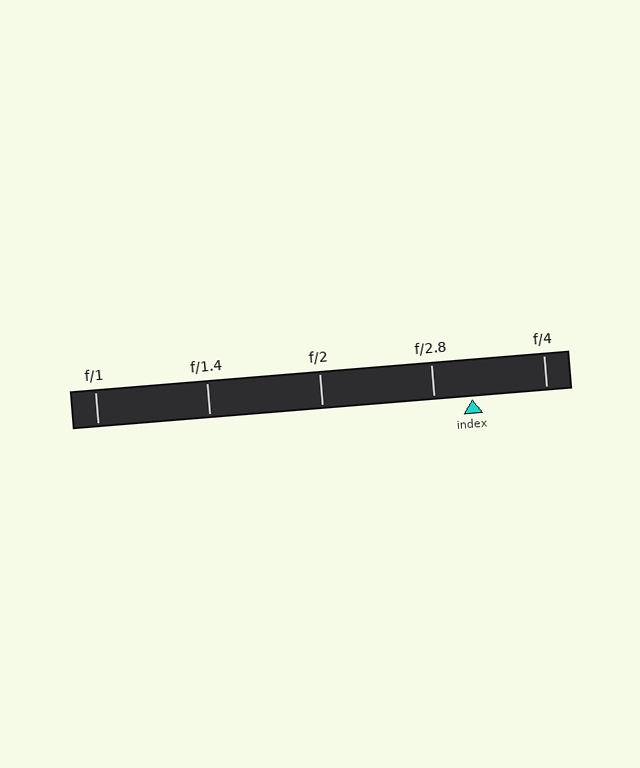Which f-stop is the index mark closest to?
The index mark is closest to f/2.8.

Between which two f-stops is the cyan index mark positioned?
The index mark is between f/2.8 and f/4.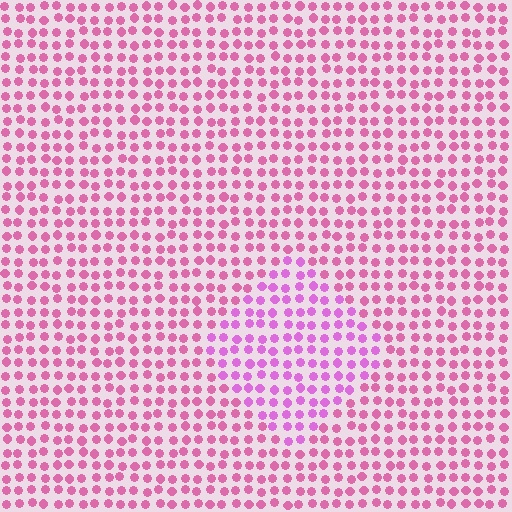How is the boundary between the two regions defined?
The boundary is defined purely by a slight shift in hue (about 25 degrees). Spacing, size, and orientation are identical on both sides.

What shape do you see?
I see a diamond.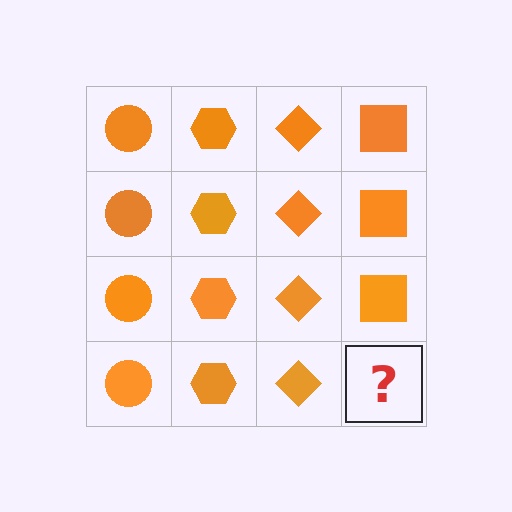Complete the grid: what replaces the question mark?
The question mark should be replaced with an orange square.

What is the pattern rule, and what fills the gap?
The rule is that each column has a consistent shape. The gap should be filled with an orange square.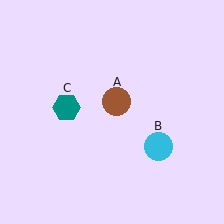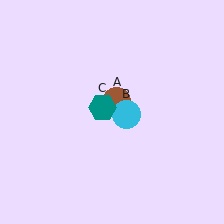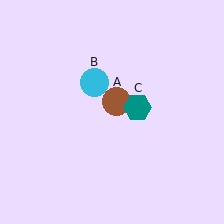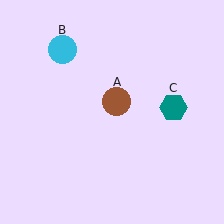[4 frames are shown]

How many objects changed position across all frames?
2 objects changed position: cyan circle (object B), teal hexagon (object C).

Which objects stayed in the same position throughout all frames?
Brown circle (object A) remained stationary.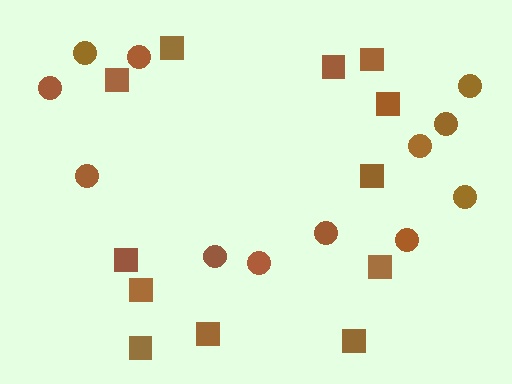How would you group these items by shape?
There are 2 groups: one group of circles (12) and one group of squares (12).